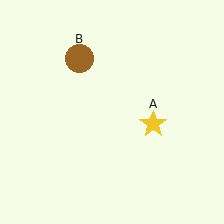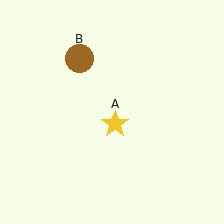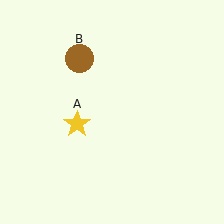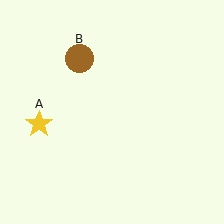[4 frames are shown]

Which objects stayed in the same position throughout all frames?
Brown circle (object B) remained stationary.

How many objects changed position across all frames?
1 object changed position: yellow star (object A).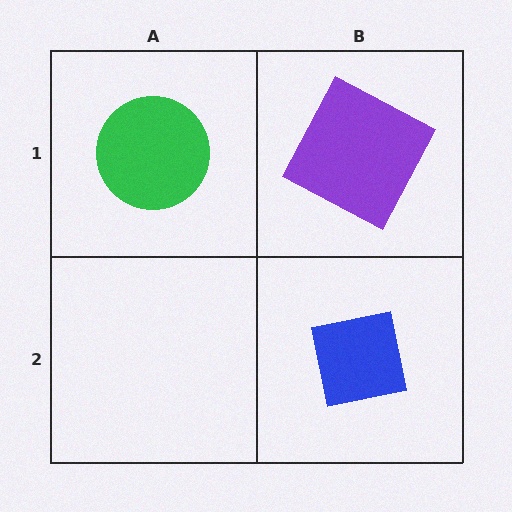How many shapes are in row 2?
1 shape.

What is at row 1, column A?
A green circle.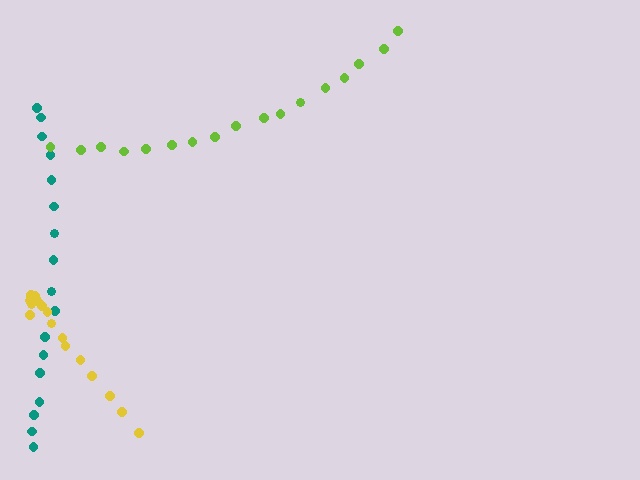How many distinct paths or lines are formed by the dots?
There are 3 distinct paths.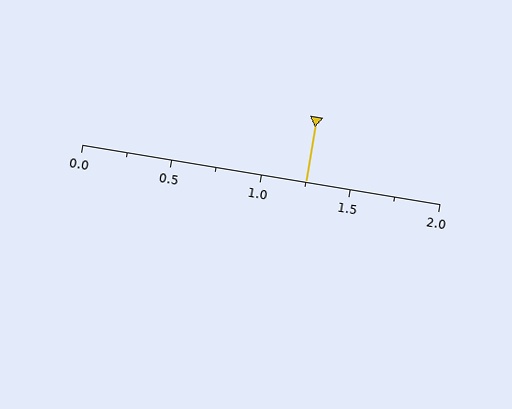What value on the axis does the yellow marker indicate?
The marker indicates approximately 1.25.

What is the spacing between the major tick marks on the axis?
The major ticks are spaced 0.5 apart.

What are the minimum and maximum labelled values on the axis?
The axis runs from 0.0 to 2.0.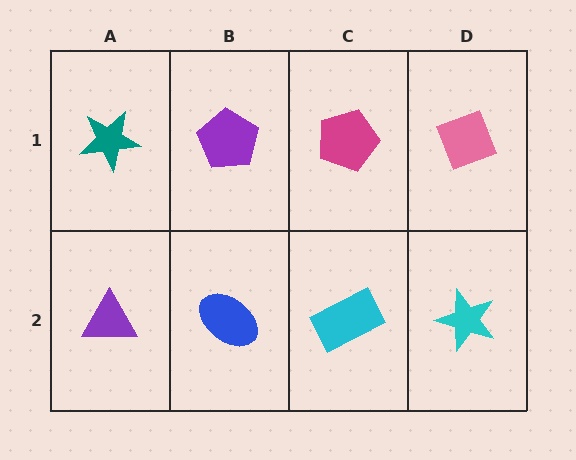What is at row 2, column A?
A purple triangle.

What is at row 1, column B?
A purple pentagon.